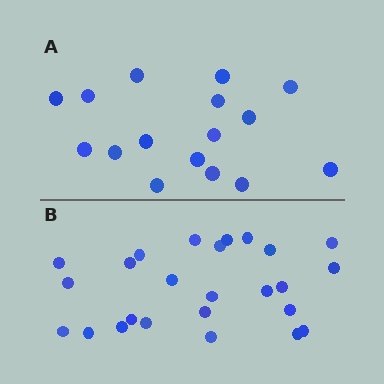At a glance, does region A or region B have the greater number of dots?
Region B (the bottom region) has more dots.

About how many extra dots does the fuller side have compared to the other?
Region B has roughly 8 or so more dots than region A.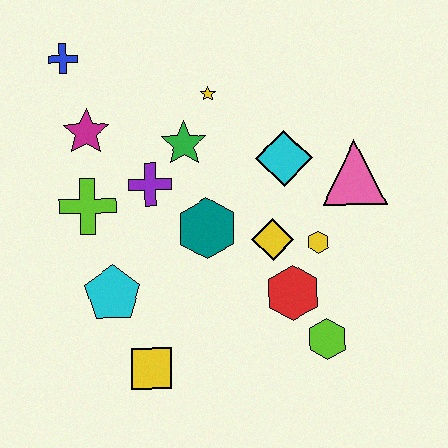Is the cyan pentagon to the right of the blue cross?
Yes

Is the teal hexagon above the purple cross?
No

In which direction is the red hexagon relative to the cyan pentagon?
The red hexagon is to the right of the cyan pentagon.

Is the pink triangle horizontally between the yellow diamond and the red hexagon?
No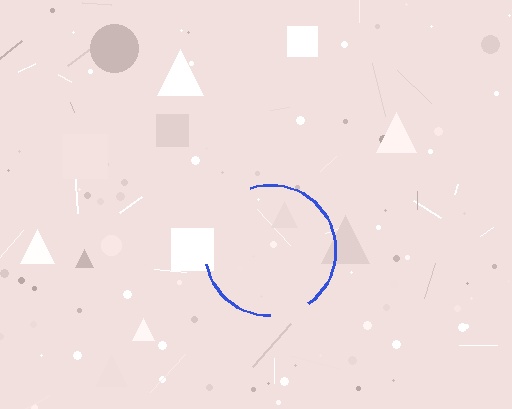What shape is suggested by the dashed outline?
The dashed outline suggests a circle.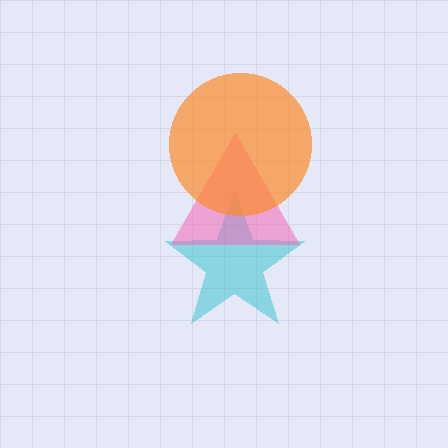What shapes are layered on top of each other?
The layered shapes are: a cyan star, a pink triangle, an orange circle.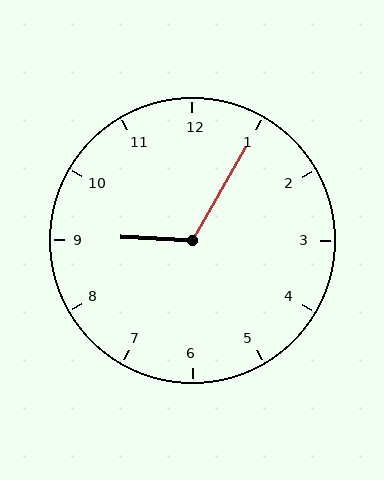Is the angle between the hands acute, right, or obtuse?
It is obtuse.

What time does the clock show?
9:05.